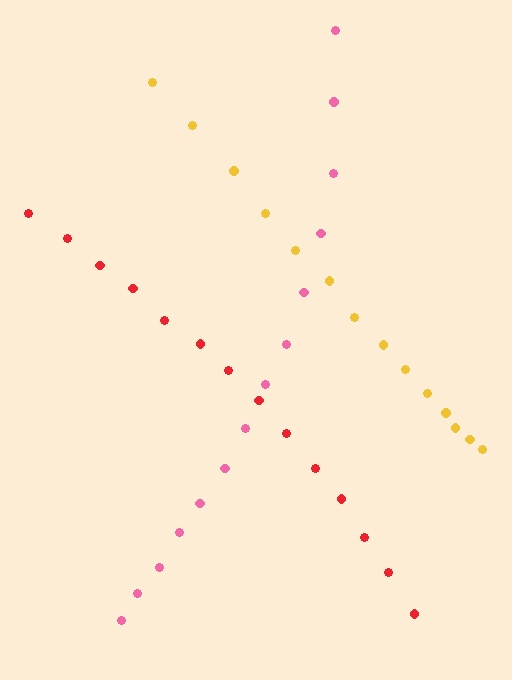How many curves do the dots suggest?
There are 3 distinct paths.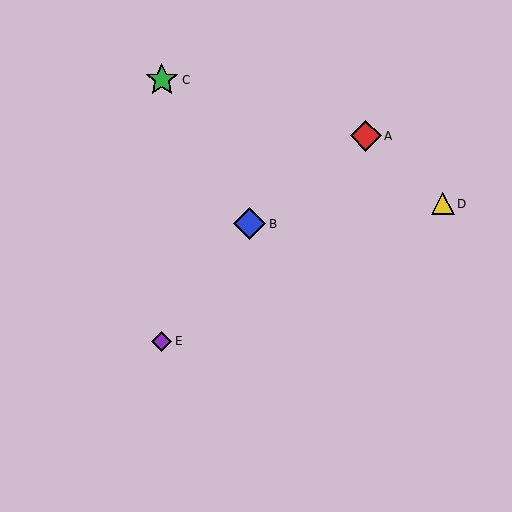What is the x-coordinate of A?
Object A is at x≈366.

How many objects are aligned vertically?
2 objects (C, E) are aligned vertically.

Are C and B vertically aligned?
No, C is at x≈162 and B is at x≈250.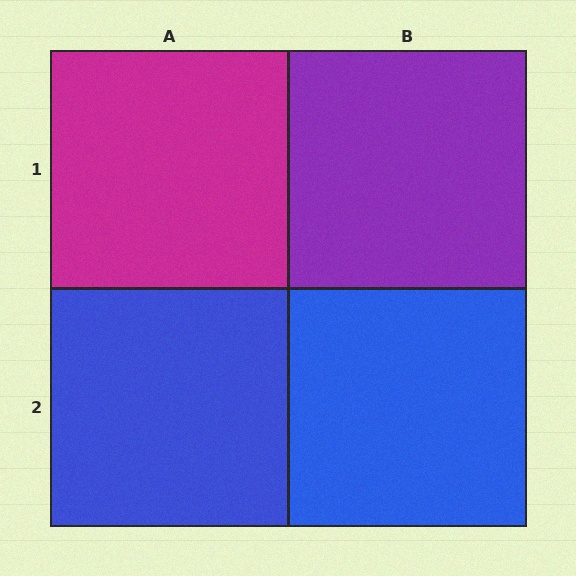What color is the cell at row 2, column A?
Blue.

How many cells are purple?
1 cell is purple.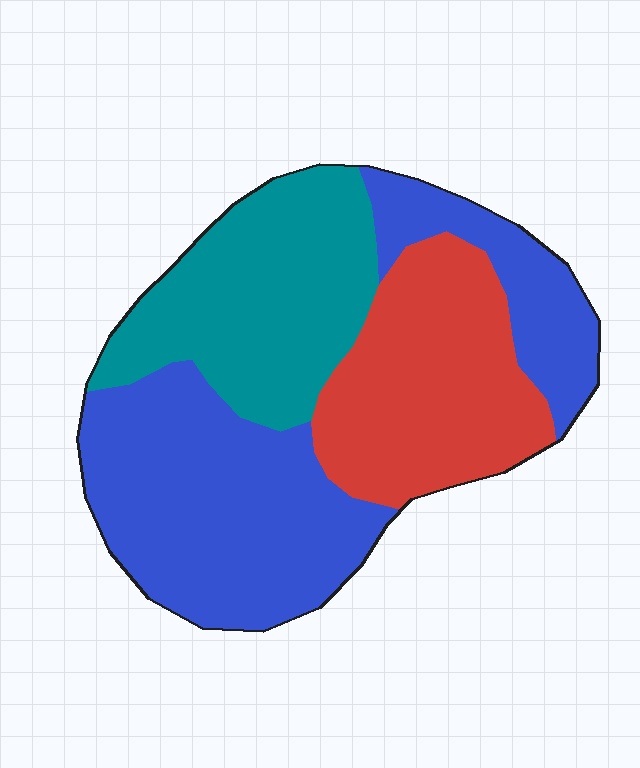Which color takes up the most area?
Blue, at roughly 45%.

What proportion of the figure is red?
Red covers around 25% of the figure.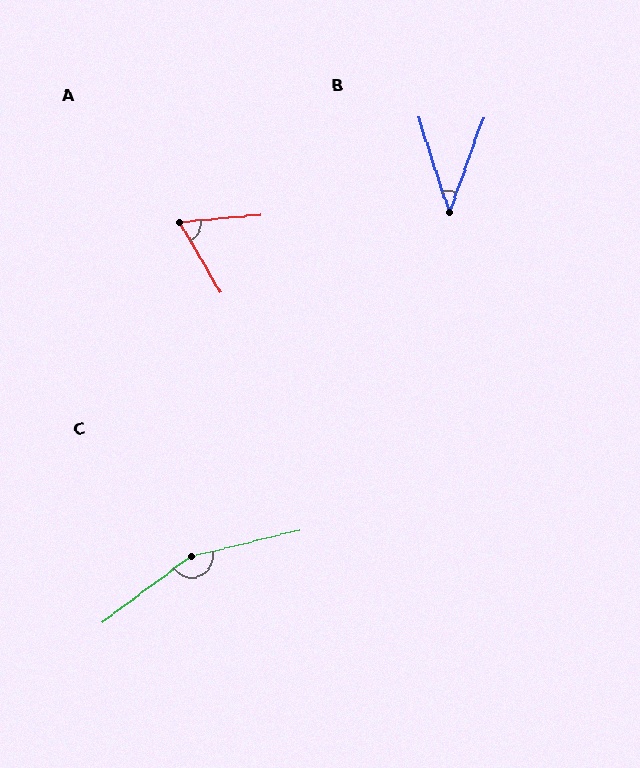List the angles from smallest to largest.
B (38°), A (64°), C (157°).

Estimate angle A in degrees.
Approximately 64 degrees.